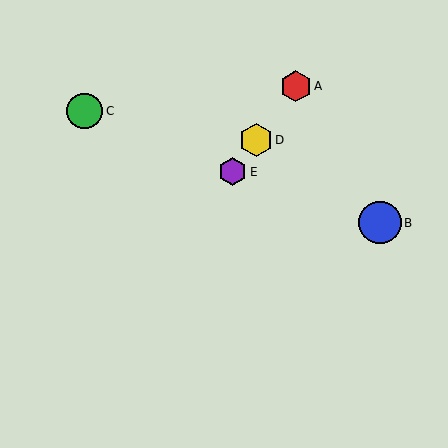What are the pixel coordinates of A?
Object A is at (296, 86).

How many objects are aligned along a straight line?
3 objects (A, D, E) are aligned along a straight line.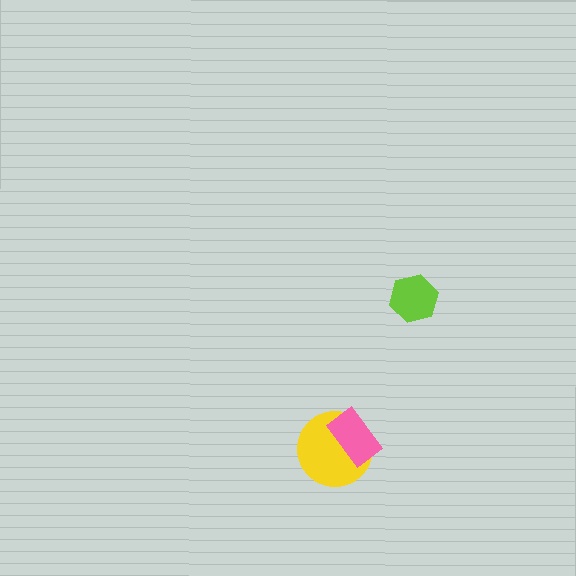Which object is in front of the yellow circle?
The pink rectangle is in front of the yellow circle.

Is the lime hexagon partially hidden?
No, no other shape covers it.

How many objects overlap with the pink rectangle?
1 object overlaps with the pink rectangle.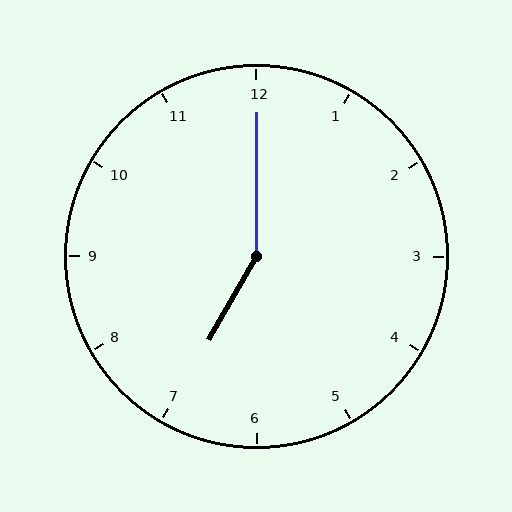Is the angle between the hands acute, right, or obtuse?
It is obtuse.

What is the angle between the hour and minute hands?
Approximately 150 degrees.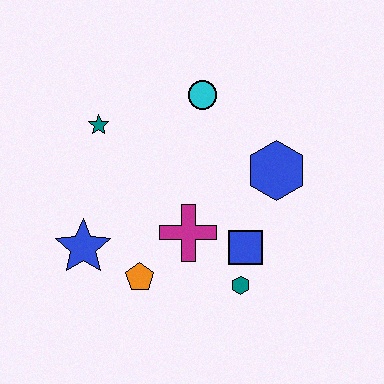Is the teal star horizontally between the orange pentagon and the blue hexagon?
No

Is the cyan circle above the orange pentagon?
Yes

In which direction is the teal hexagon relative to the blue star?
The teal hexagon is to the right of the blue star.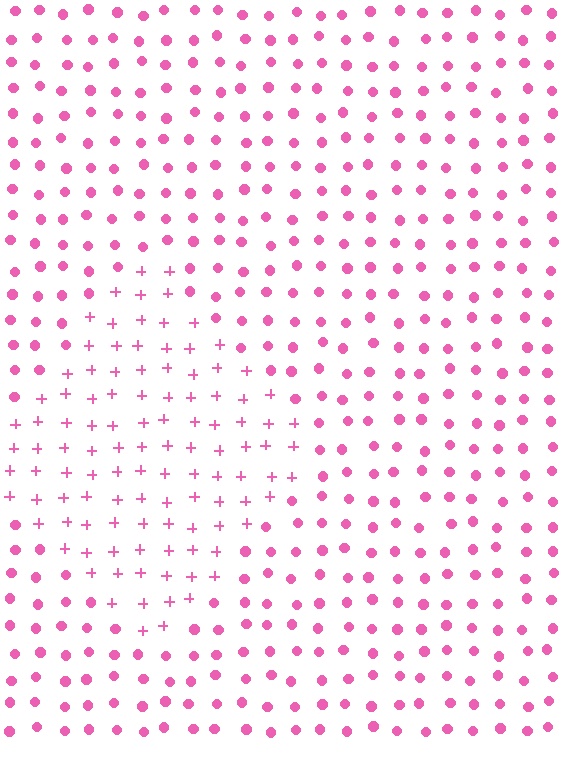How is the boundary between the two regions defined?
The boundary is defined by a change in element shape: plus signs inside vs. circles outside. All elements share the same color and spacing.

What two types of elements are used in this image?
The image uses plus signs inside the diamond region and circles outside it.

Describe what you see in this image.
The image is filled with small pink elements arranged in a uniform grid. A diamond-shaped region contains plus signs, while the surrounding area contains circles. The boundary is defined purely by the change in element shape.